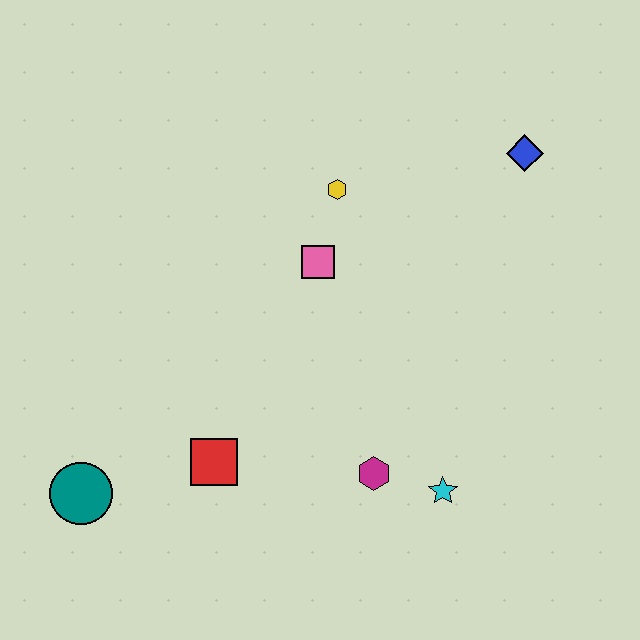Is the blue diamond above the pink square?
Yes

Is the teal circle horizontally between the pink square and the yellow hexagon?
No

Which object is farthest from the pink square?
The teal circle is farthest from the pink square.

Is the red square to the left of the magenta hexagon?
Yes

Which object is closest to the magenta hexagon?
The cyan star is closest to the magenta hexagon.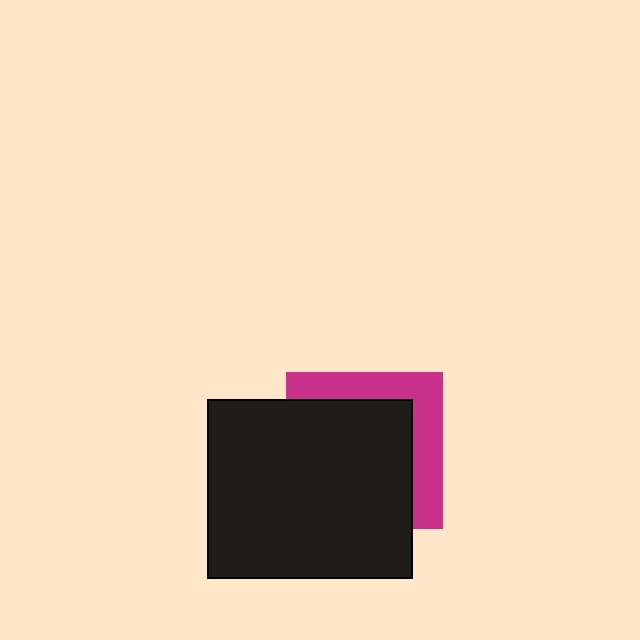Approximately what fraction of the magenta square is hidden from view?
Roughly 67% of the magenta square is hidden behind the black rectangle.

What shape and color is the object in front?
The object in front is a black rectangle.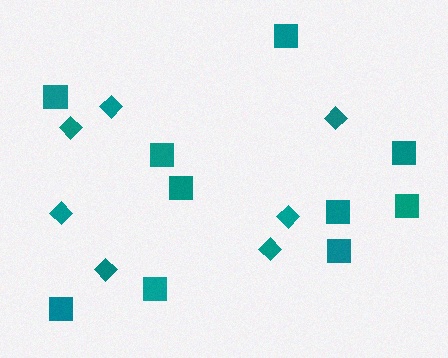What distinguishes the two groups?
There are 2 groups: one group of diamonds (7) and one group of squares (10).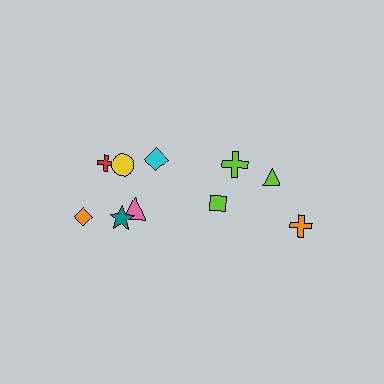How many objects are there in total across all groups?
There are 10 objects.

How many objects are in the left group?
There are 6 objects.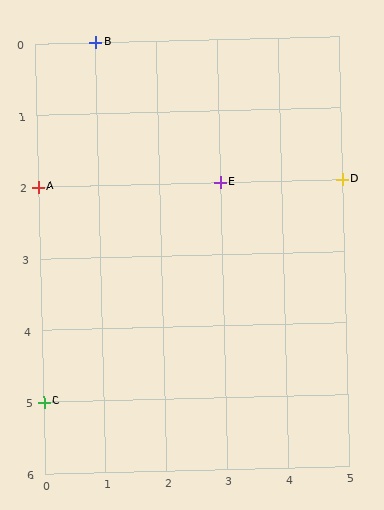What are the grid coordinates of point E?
Point E is at grid coordinates (3, 2).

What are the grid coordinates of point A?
Point A is at grid coordinates (0, 2).